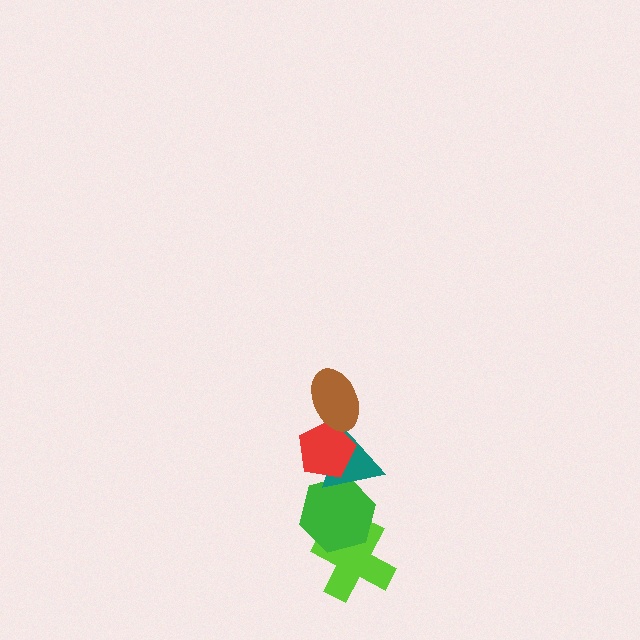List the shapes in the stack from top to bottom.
From top to bottom: the brown ellipse, the red pentagon, the teal triangle, the green hexagon, the lime cross.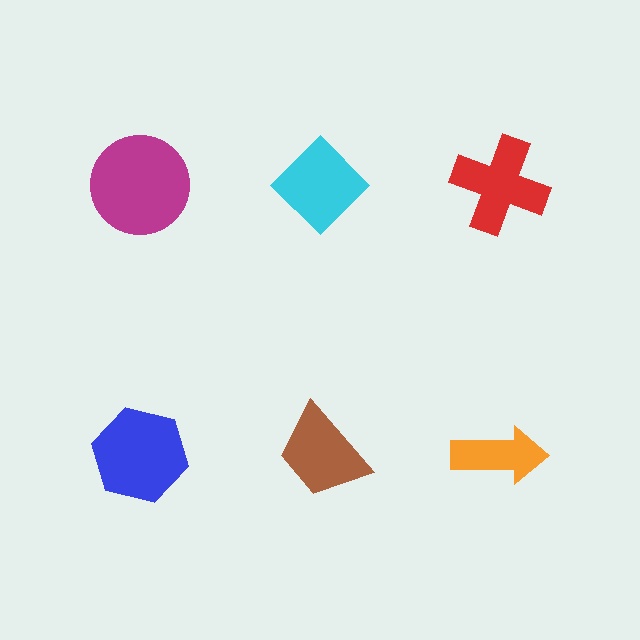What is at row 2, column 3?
An orange arrow.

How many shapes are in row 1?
3 shapes.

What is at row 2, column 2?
A brown trapezoid.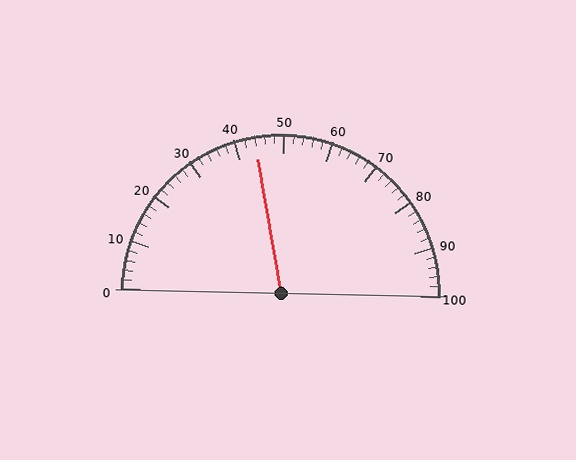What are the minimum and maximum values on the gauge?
The gauge ranges from 0 to 100.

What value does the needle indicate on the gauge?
The needle indicates approximately 44.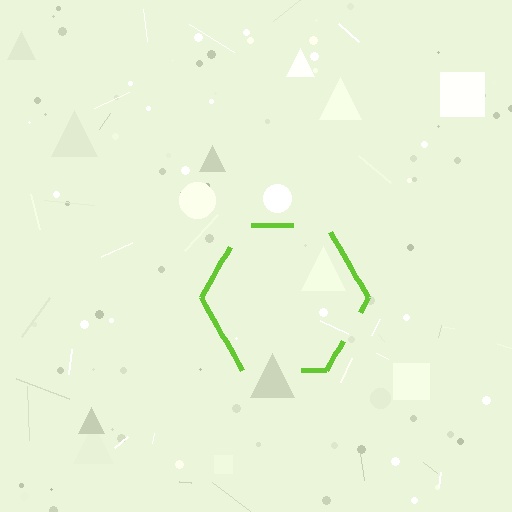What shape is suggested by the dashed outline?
The dashed outline suggests a hexagon.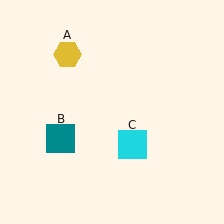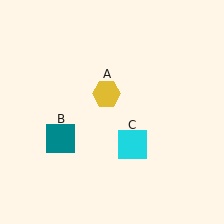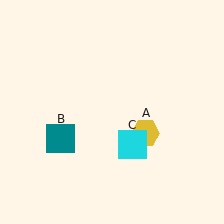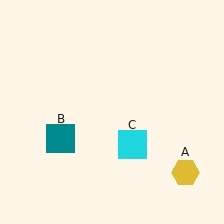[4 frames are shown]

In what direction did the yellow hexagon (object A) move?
The yellow hexagon (object A) moved down and to the right.